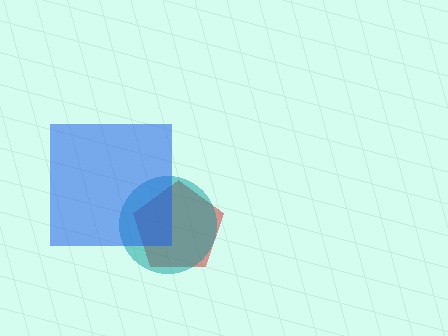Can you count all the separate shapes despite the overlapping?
Yes, there are 3 separate shapes.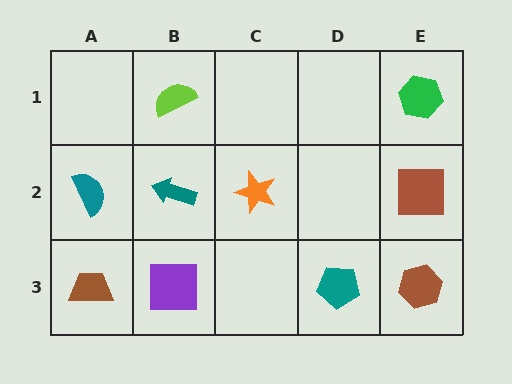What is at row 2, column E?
A brown square.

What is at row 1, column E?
A green hexagon.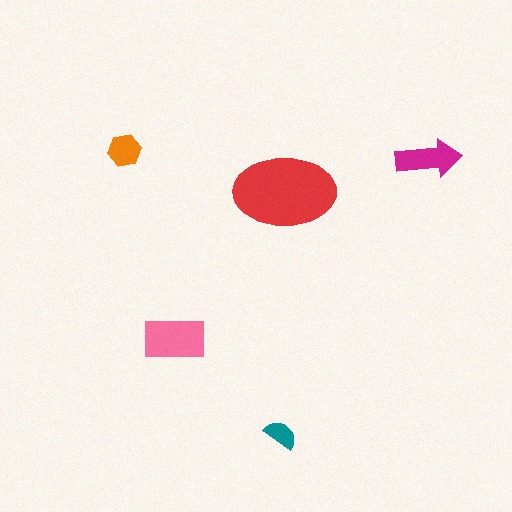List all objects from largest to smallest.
The red ellipse, the pink rectangle, the magenta arrow, the orange hexagon, the teal semicircle.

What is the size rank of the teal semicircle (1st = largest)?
5th.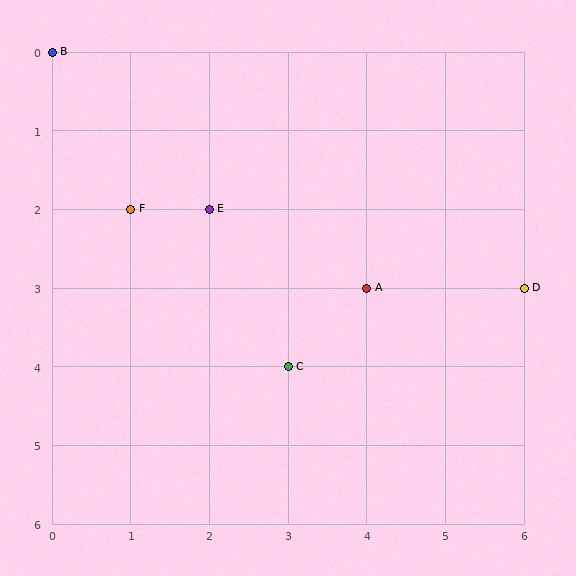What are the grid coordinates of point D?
Point D is at grid coordinates (6, 3).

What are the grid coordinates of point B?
Point B is at grid coordinates (0, 0).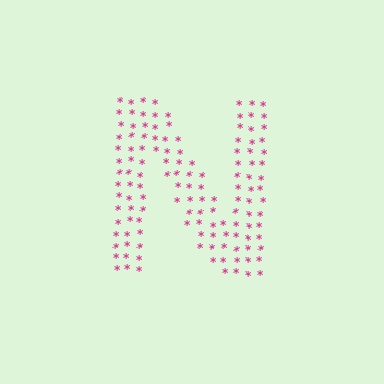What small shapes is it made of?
It is made of small asterisks.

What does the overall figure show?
The overall figure shows the letter N.